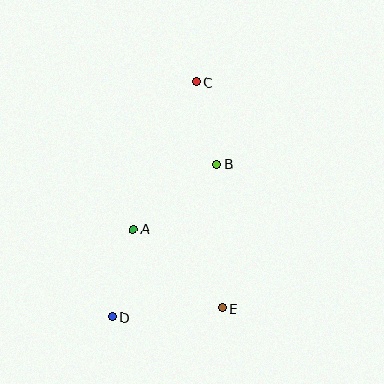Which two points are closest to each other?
Points B and C are closest to each other.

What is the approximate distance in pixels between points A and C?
The distance between A and C is approximately 160 pixels.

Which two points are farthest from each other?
Points C and D are farthest from each other.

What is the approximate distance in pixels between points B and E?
The distance between B and E is approximately 144 pixels.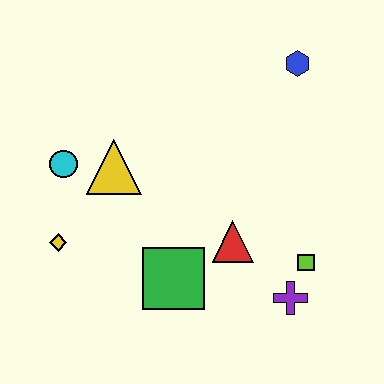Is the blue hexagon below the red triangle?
No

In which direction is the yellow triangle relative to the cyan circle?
The yellow triangle is to the right of the cyan circle.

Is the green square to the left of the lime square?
Yes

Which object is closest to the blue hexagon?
The red triangle is closest to the blue hexagon.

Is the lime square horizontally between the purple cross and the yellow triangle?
No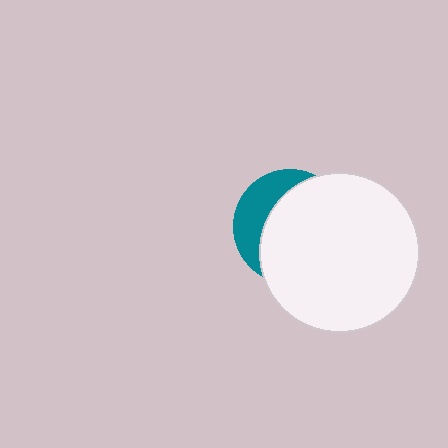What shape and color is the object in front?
The object in front is a white circle.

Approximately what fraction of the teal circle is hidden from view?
Roughly 69% of the teal circle is hidden behind the white circle.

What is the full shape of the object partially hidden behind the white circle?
The partially hidden object is a teal circle.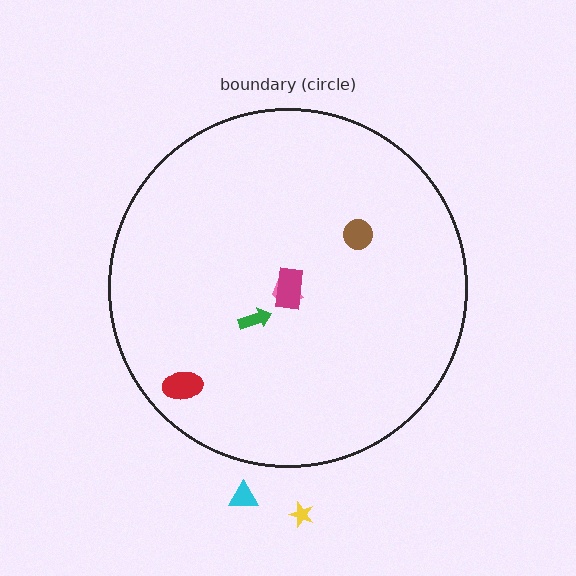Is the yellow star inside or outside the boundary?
Outside.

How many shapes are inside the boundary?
5 inside, 2 outside.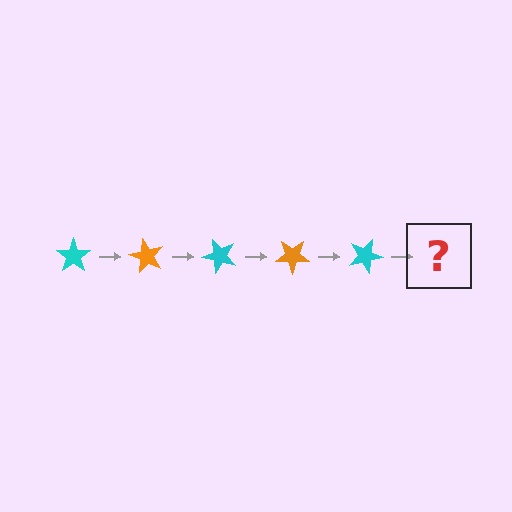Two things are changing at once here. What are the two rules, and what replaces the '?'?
The two rules are that it rotates 60 degrees each step and the color cycles through cyan and orange. The '?' should be an orange star, rotated 300 degrees from the start.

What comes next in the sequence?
The next element should be an orange star, rotated 300 degrees from the start.